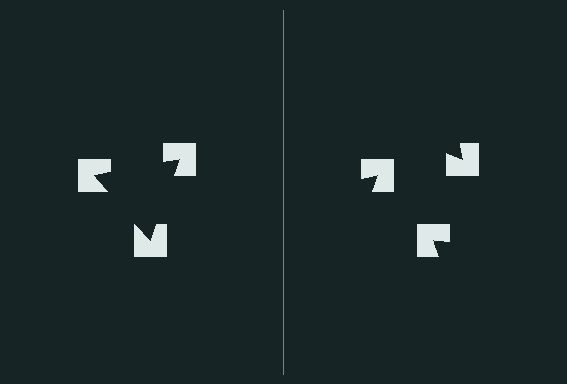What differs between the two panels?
The notched squares are positioned identically on both sides; only the wedge orientations differ. On the left they align to a triangle; on the right they are misaligned.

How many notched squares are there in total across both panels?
6 — 3 on each side.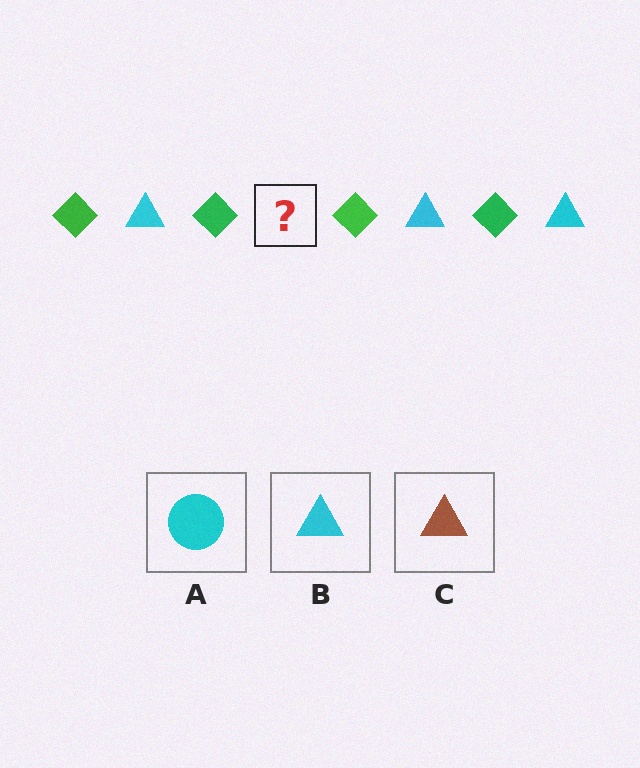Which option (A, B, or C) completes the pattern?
B.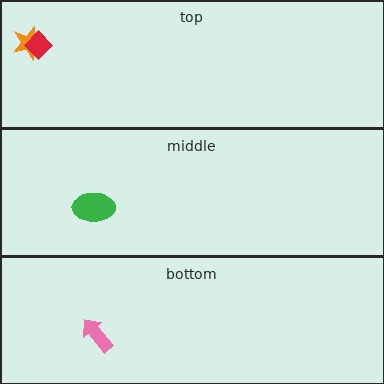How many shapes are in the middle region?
1.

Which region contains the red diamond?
The top region.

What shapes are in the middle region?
The green ellipse.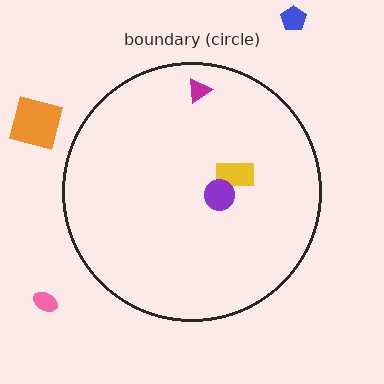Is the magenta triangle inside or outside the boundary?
Inside.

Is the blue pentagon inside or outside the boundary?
Outside.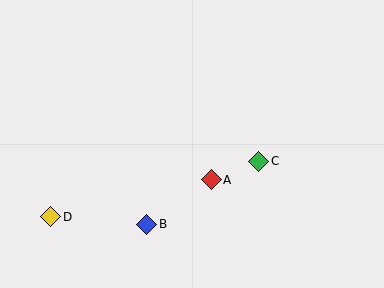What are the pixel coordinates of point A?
Point A is at (211, 180).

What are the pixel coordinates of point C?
Point C is at (259, 161).